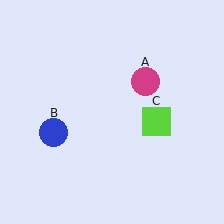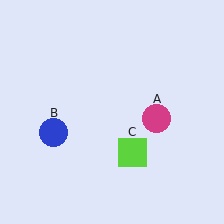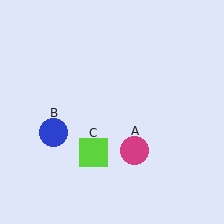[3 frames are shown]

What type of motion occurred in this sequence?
The magenta circle (object A), lime square (object C) rotated clockwise around the center of the scene.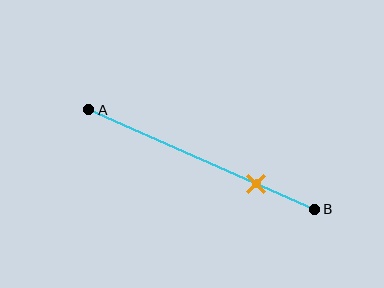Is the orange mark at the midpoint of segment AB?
No, the mark is at about 75% from A, not at the 50% midpoint.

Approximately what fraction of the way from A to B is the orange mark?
The orange mark is approximately 75% of the way from A to B.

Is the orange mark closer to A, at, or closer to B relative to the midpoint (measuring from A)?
The orange mark is closer to point B than the midpoint of segment AB.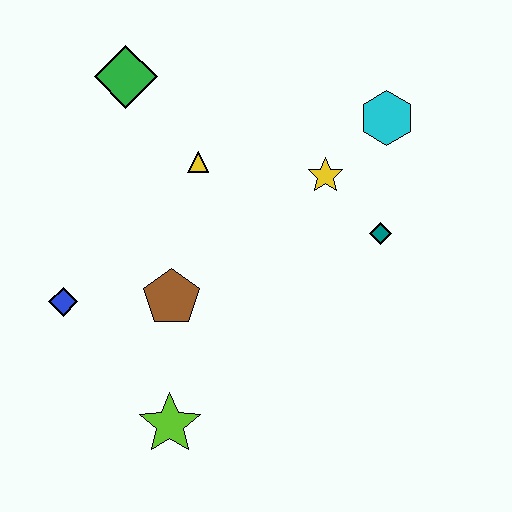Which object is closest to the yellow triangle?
The green diamond is closest to the yellow triangle.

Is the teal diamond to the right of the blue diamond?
Yes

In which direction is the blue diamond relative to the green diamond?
The blue diamond is below the green diamond.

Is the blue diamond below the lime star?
No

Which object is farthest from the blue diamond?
The cyan hexagon is farthest from the blue diamond.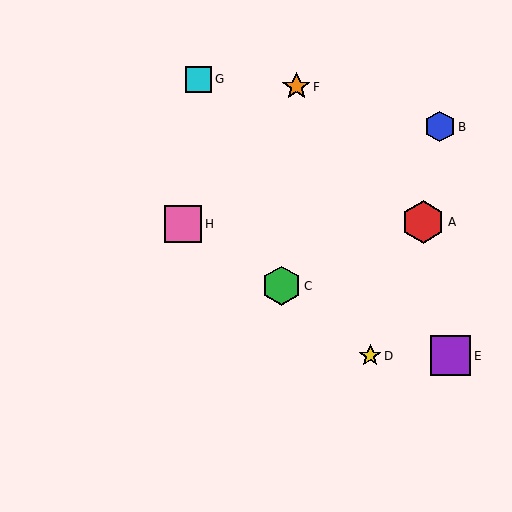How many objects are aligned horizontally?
2 objects (D, E) are aligned horizontally.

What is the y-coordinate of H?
Object H is at y≈224.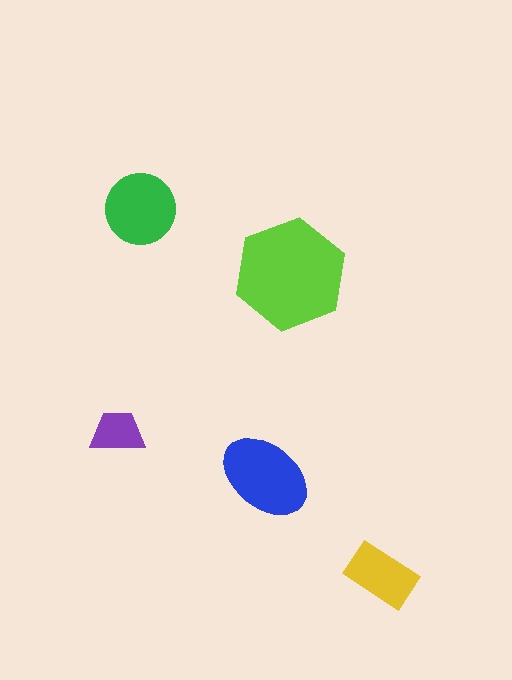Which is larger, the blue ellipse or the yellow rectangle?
The blue ellipse.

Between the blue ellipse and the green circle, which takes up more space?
The blue ellipse.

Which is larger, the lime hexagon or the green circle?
The lime hexagon.